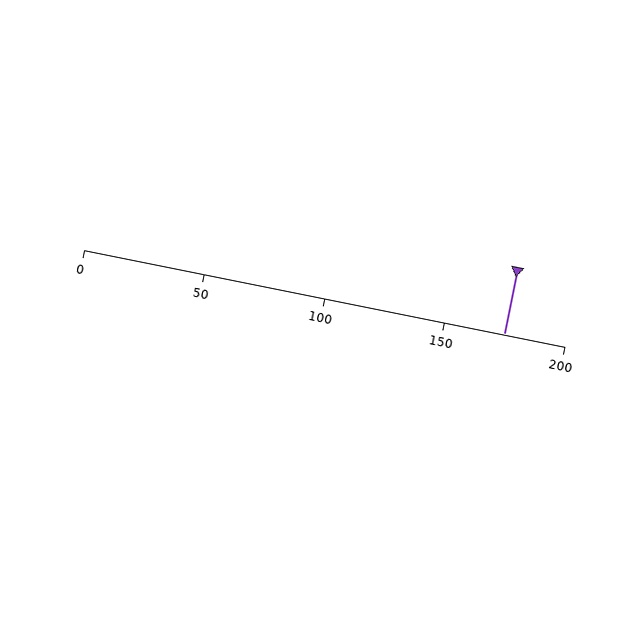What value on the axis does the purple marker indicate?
The marker indicates approximately 175.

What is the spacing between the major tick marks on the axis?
The major ticks are spaced 50 apart.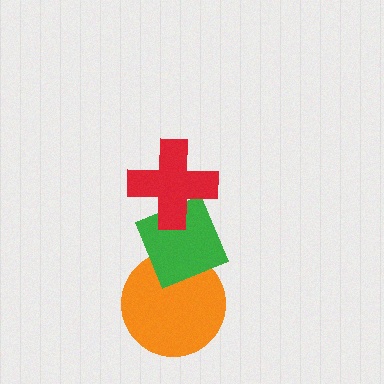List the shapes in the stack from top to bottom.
From top to bottom: the red cross, the green diamond, the orange circle.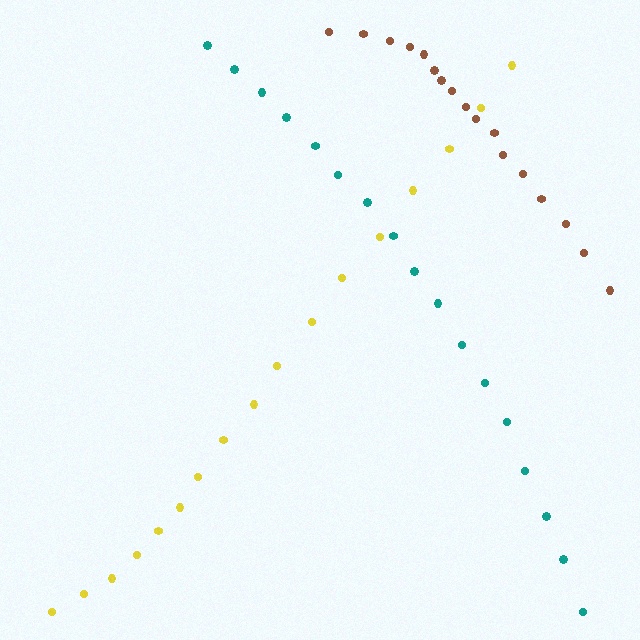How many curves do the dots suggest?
There are 3 distinct paths.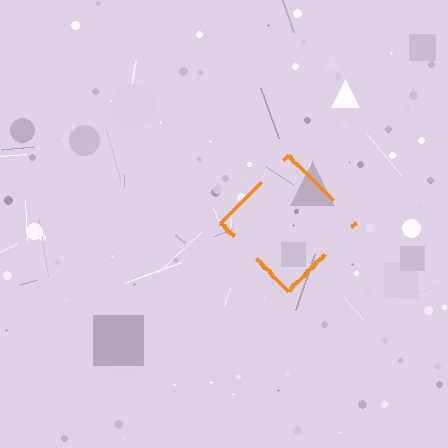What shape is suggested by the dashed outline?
The dashed outline suggests a diamond.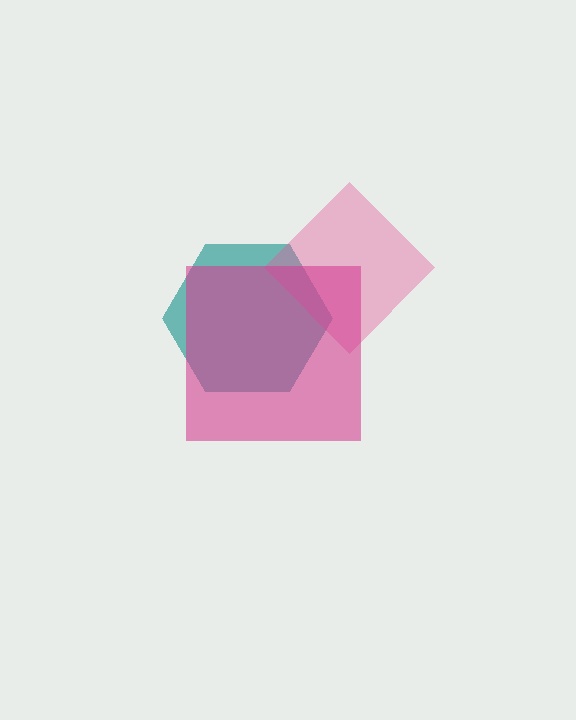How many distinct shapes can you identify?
There are 3 distinct shapes: a teal hexagon, a pink diamond, a magenta square.